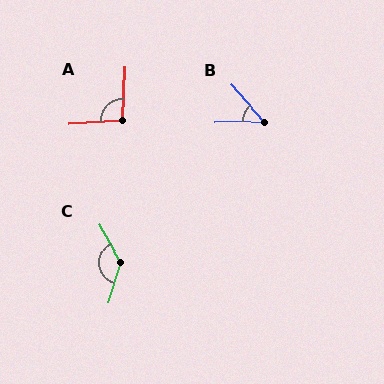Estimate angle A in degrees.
Approximately 97 degrees.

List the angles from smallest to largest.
B (51°), A (97°), C (133°).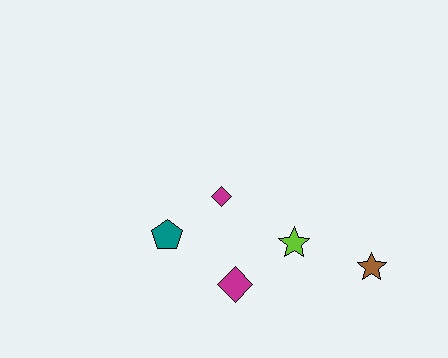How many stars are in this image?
There are 2 stars.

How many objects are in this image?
There are 5 objects.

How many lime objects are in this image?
There is 1 lime object.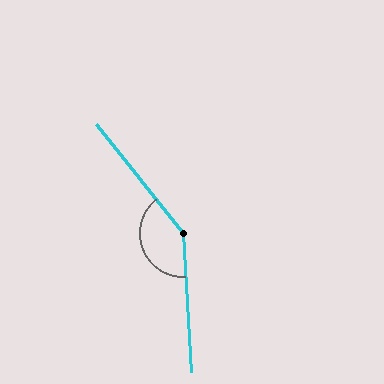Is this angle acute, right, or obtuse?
It is obtuse.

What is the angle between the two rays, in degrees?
Approximately 145 degrees.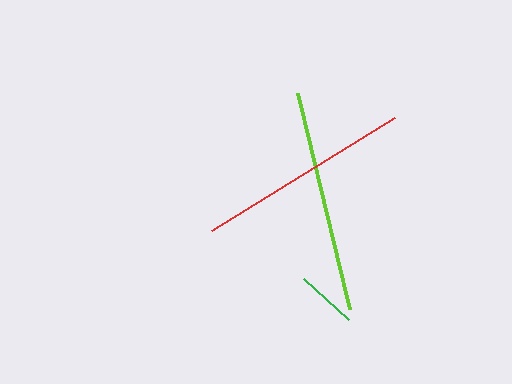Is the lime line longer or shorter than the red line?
The lime line is longer than the red line.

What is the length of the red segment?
The red segment is approximately 216 pixels long.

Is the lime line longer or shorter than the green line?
The lime line is longer than the green line.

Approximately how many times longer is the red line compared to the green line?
The red line is approximately 3.5 times the length of the green line.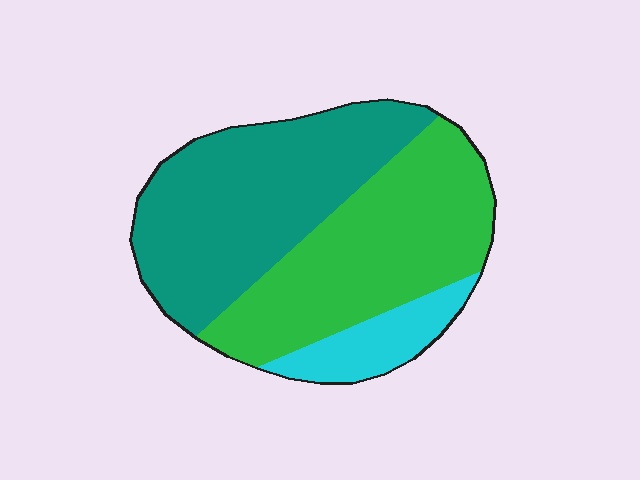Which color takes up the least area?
Cyan, at roughly 10%.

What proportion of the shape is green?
Green covers around 45% of the shape.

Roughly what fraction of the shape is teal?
Teal takes up between a third and a half of the shape.